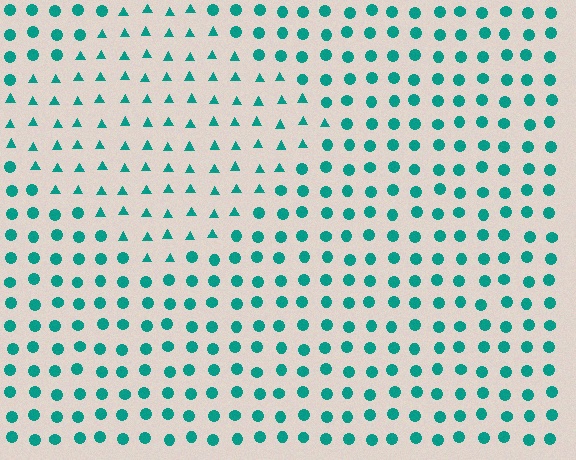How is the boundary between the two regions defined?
The boundary is defined by a change in element shape: triangles inside vs. circles outside. All elements share the same color and spacing.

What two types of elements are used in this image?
The image uses triangles inside the diamond region and circles outside it.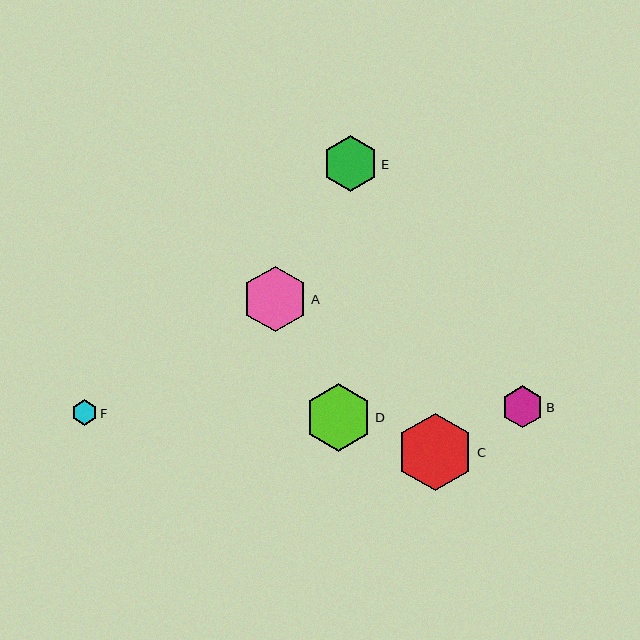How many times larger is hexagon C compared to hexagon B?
Hexagon C is approximately 1.8 times the size of hexagon B.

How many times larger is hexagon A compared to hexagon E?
Hexagon A is approximately 1.2 times the size of hexagon E.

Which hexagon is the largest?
Hexagon C is the largest with a size of approximately 77 pixels.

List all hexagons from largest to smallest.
From largest to smallest: C, D, A, E, B, F.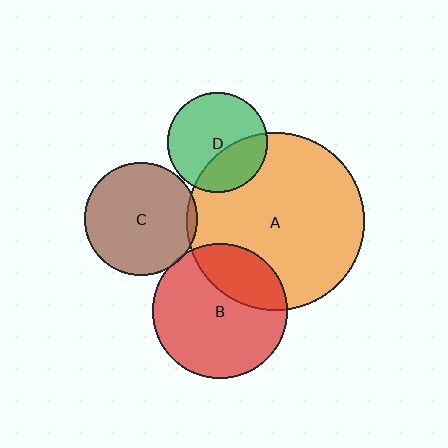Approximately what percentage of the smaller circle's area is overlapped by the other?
Approximately 35%.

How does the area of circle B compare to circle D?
Approximately 1.8 times.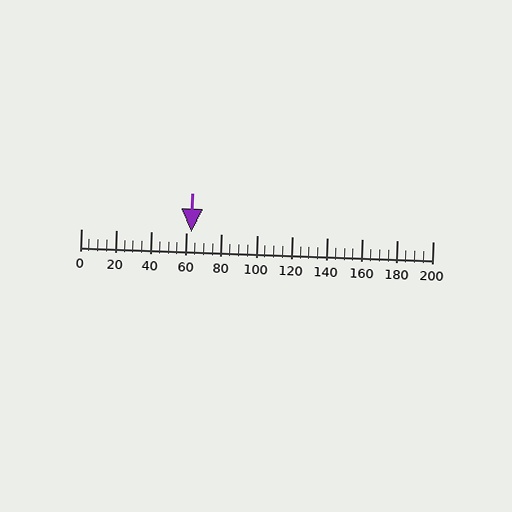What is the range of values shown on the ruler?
The ruler shows values from 0 to 200.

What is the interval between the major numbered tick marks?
The major tick marks are spaced 20 units apart.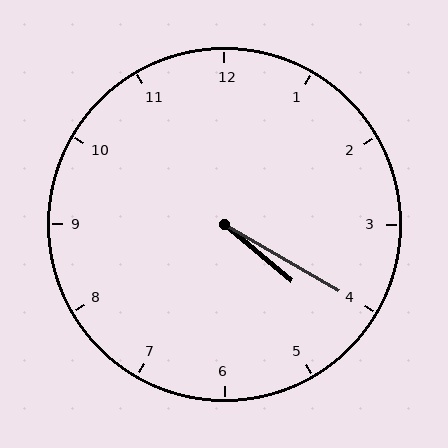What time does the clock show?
4:20.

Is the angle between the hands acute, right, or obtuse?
It is acute.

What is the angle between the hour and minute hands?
Approximately 10 degrees.